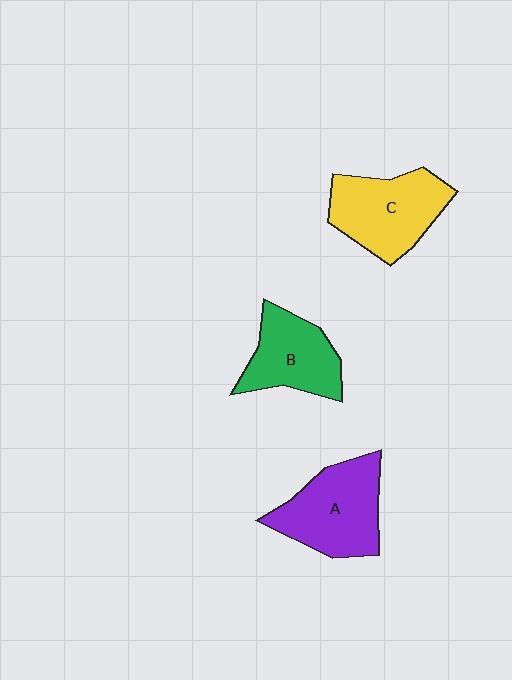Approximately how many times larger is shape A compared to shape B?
Approximately 1.2 times.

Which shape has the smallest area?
Shape B (green).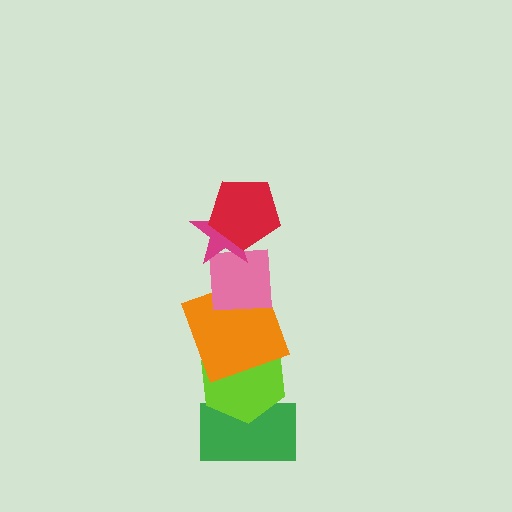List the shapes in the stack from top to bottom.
From top to bottom: the red pentagon, the magenta star, the pink square, the orange square, the lime hexagon, the green rectangle.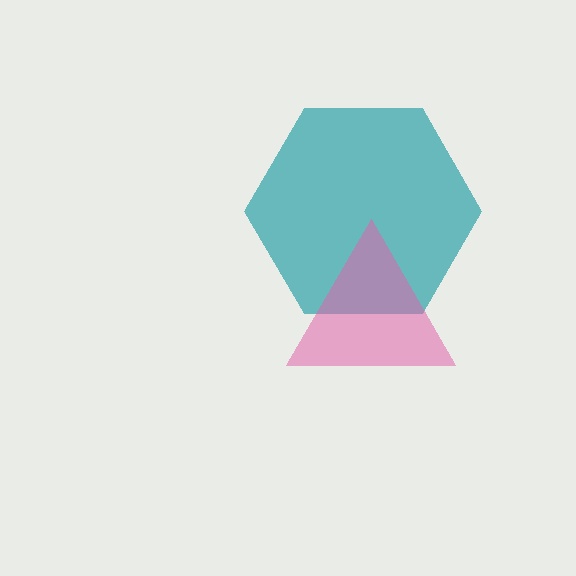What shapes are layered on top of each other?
The layered shapes are: a teal hexagon, a pink triangle.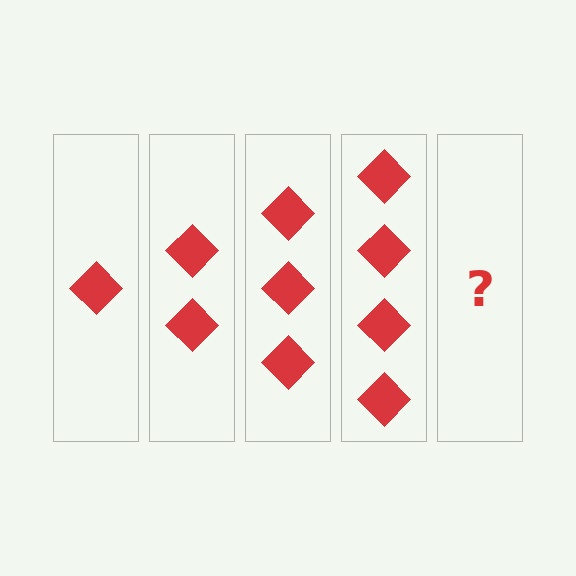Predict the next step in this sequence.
The next step is 5 diamonds.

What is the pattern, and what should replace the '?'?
The pattern is that each step adds one more diamond. The '?' should be 5 diamonds.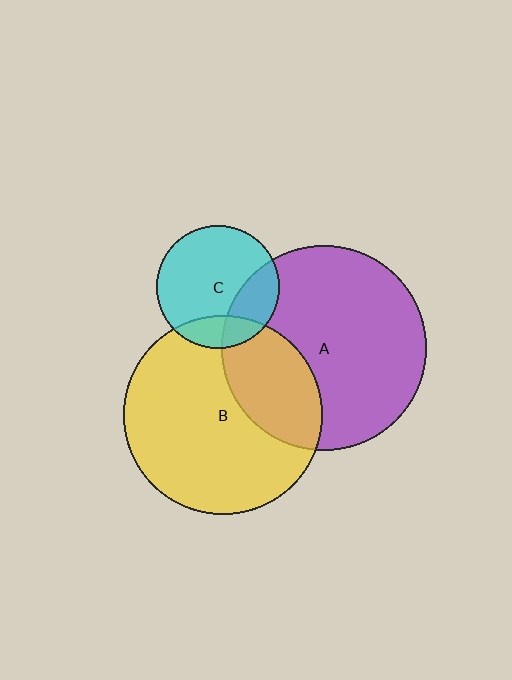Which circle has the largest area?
Circle A (purple).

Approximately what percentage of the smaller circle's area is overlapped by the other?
Approximately 25%.